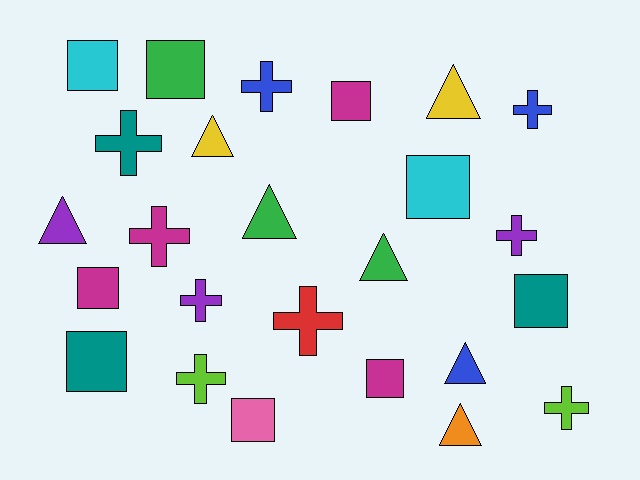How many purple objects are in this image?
There are 3 purple objects.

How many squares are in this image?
There are 9 squares.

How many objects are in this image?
There are 25 objects.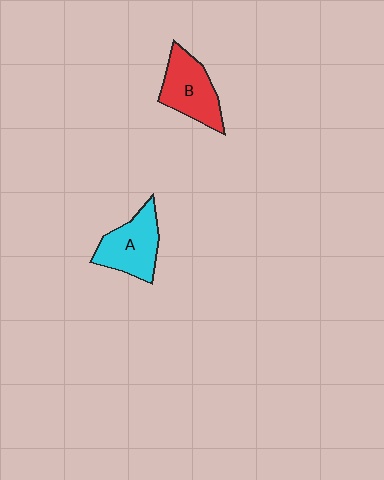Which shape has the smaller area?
Shape A (cyan).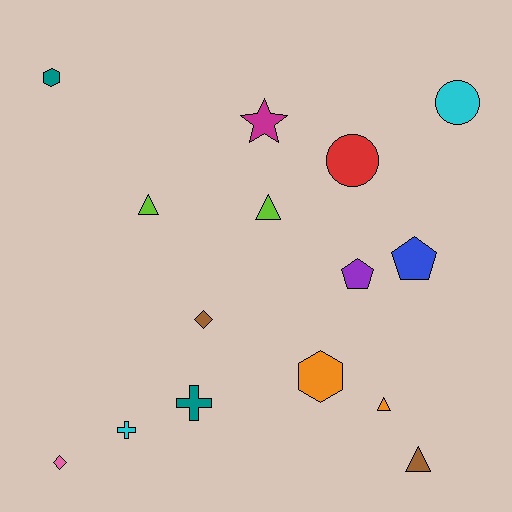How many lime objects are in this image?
There are 2 lime objects.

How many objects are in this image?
There are 15 objects.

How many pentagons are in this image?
There are 2 pentagons.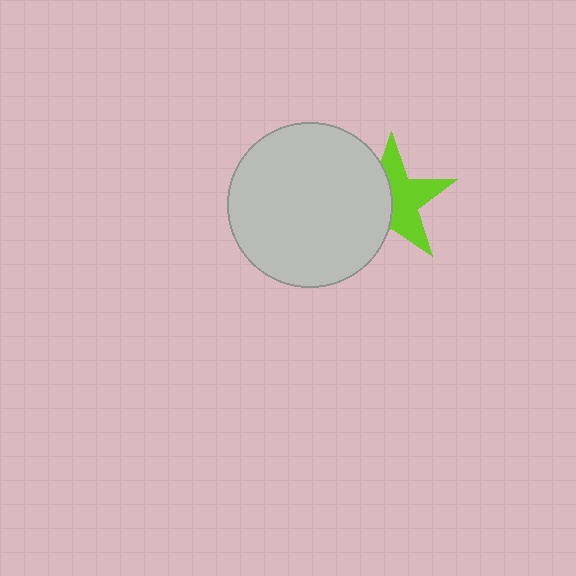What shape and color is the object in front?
The object in front is a light gray circle.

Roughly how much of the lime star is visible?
About half of it is visible (roughly 55%).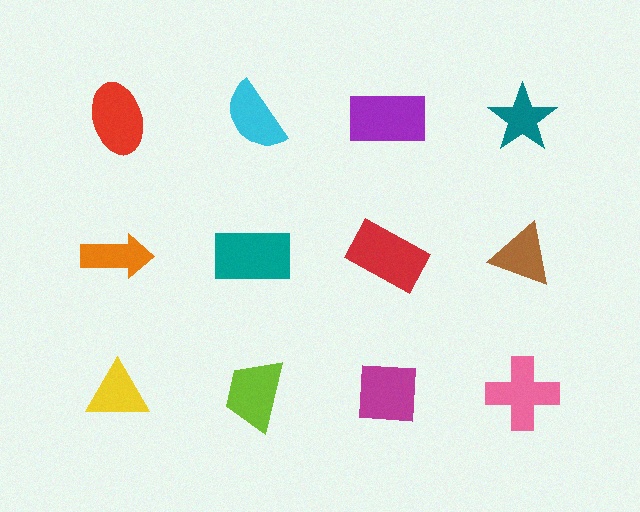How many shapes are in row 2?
4 shapes.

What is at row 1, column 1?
A red ellipse.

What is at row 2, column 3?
A red rectangle.